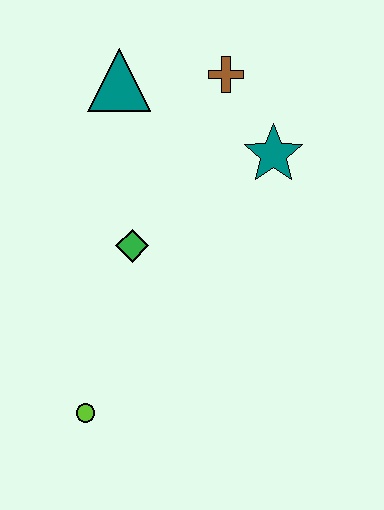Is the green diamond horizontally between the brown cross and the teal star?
No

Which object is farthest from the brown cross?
The lime circle is farthest from the brown cross.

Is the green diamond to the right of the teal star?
No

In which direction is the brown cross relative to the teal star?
The brown cross is above the teal star.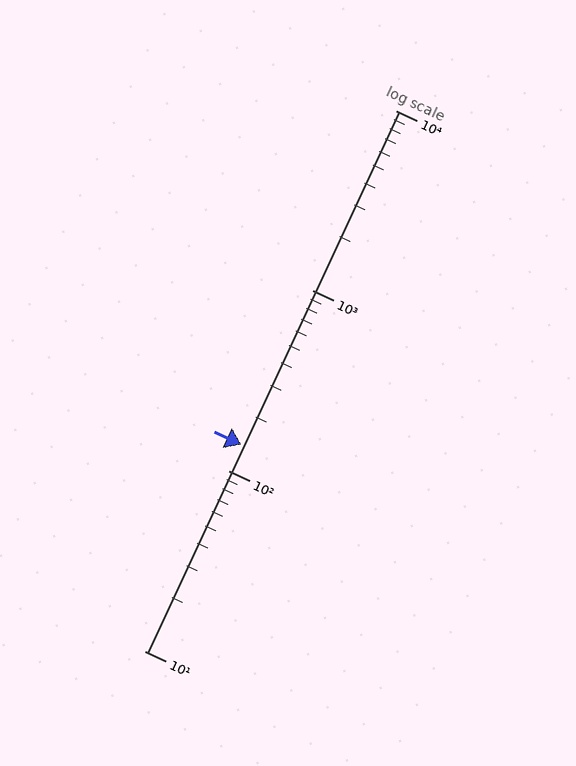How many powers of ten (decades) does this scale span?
The scale spans 3 decades, from 10 to 10000.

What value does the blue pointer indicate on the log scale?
The pointer indicates approximately 140.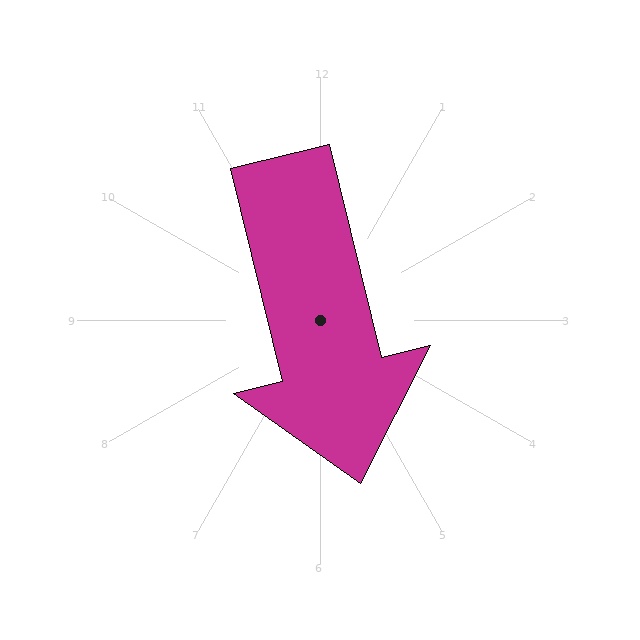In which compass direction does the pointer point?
South.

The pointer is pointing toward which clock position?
Roughly 6 o'clock.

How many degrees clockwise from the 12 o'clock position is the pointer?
Approximately 166 degrees.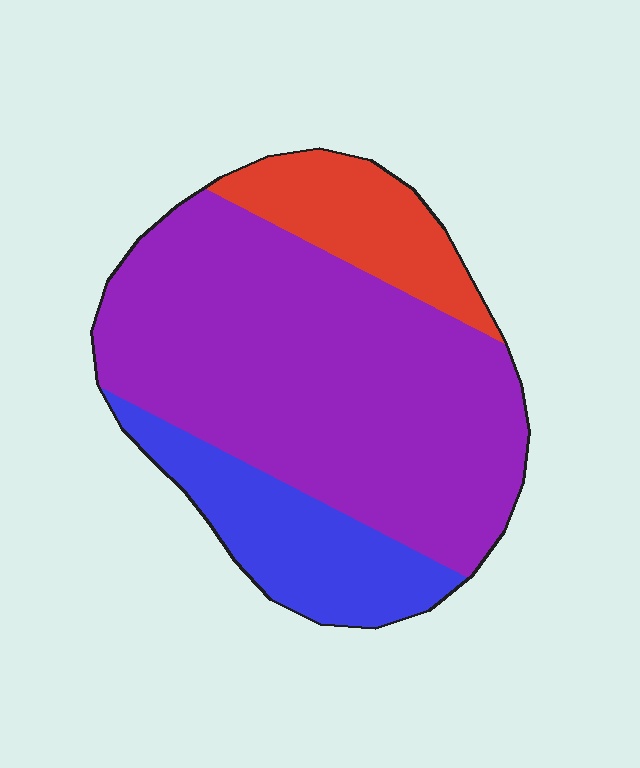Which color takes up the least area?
Red, at roughly 15%.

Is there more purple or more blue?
Purple.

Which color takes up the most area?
Purple, at roughly 65%.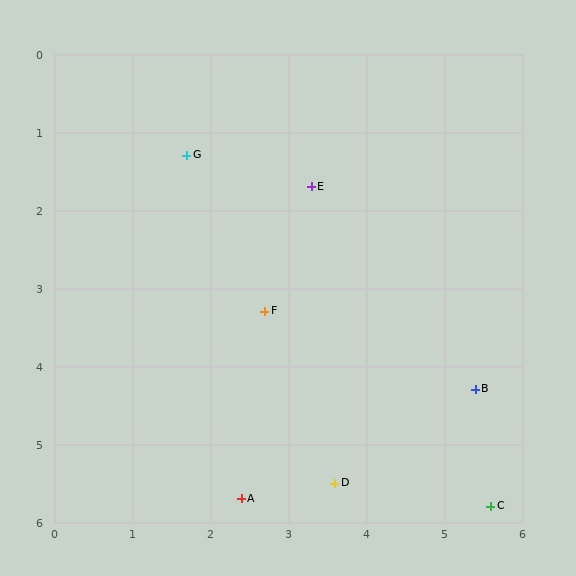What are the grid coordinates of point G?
Point G is at approximately (1.7, 1.3).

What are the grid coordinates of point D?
Point D is at approximately (3.6, 5.5).